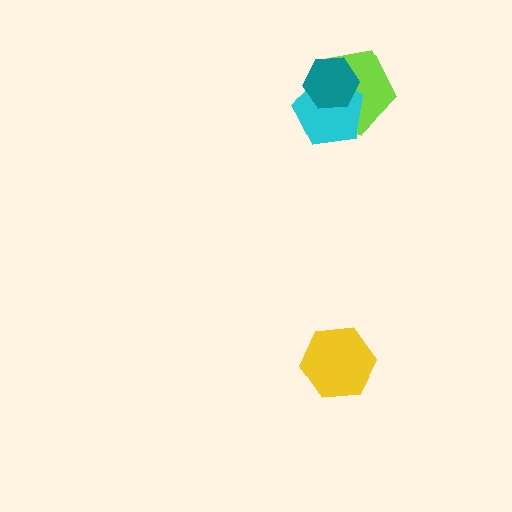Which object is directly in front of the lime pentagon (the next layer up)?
The cyan pentagon is directly in front of the lime pentagon.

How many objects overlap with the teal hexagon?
2 objects overlap with the teal hexagon.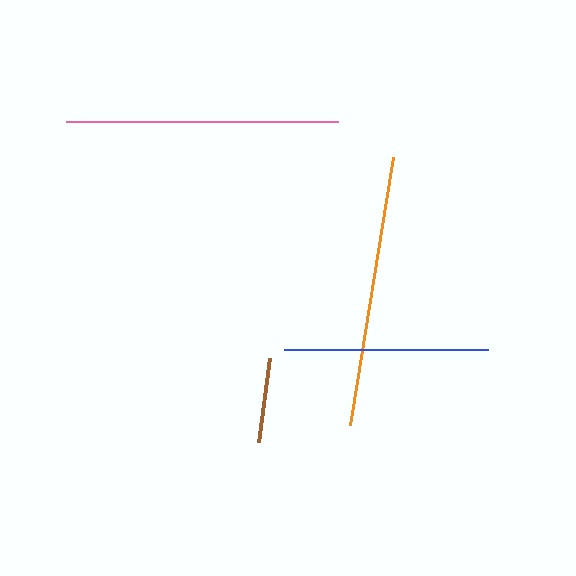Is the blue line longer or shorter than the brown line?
The blue line is longer than the brown line.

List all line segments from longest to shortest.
From longest to shortest: pink, orange, blue, brown.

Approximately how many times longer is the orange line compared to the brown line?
The orange line is approximately 3.2 times the length of the brown line.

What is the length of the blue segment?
The blue segment is approximately 204 pixels long.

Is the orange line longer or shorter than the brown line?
The orange line is longer than the brown line.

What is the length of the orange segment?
The orange segment is approximately 271 pixels long.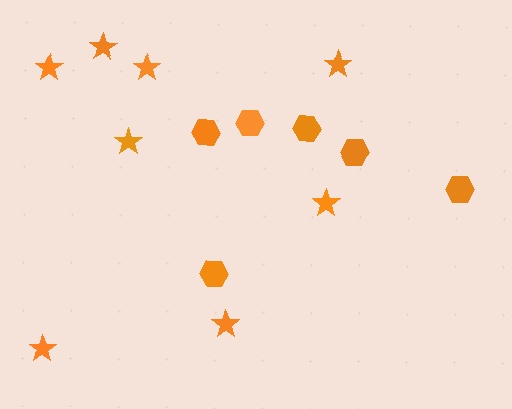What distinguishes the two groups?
There are 2 groups: one group of stars (8) and one group of hexagons (6).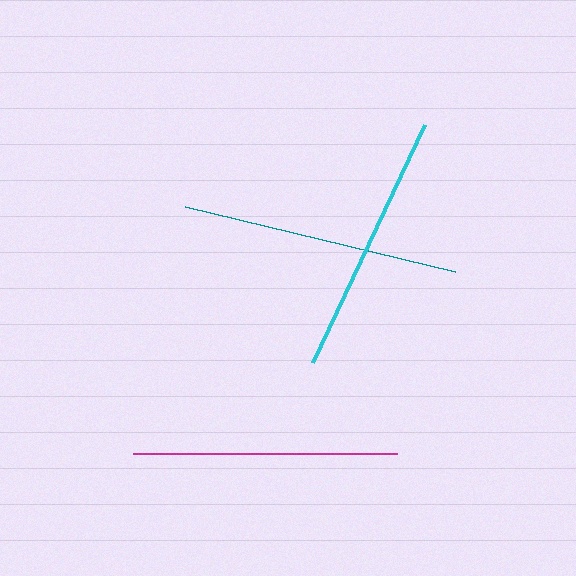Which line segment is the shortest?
The cyan line is the shortest at approximately 263 pixels.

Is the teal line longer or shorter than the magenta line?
The teal line is longer than the magenta line.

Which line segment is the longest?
The teal line is the longest at approximately 278 pixels.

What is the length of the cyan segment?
The cyan segment is approximately 263 pixels long.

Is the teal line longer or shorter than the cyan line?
The teal line is longer than the cyan line.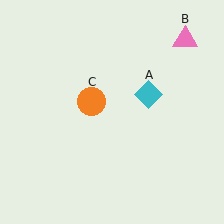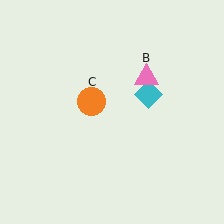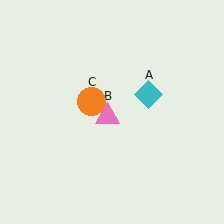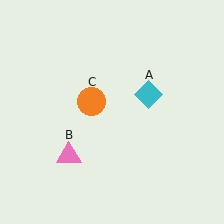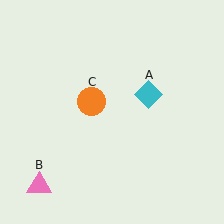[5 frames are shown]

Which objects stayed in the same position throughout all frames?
Cyan diamond (object A) and orange circle (object C) remained stationary.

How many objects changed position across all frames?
1 object changed position: pink triangle (object B).